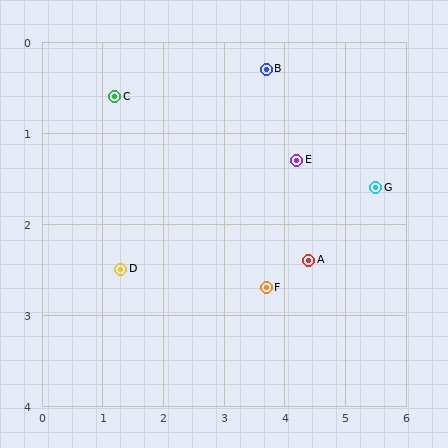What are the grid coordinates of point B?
Point B is at approximately (3.7, 0.3).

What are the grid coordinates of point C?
Point C is at approximately (1.2, 0.6).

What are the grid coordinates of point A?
Point A is at approximately (4.4, 2.4).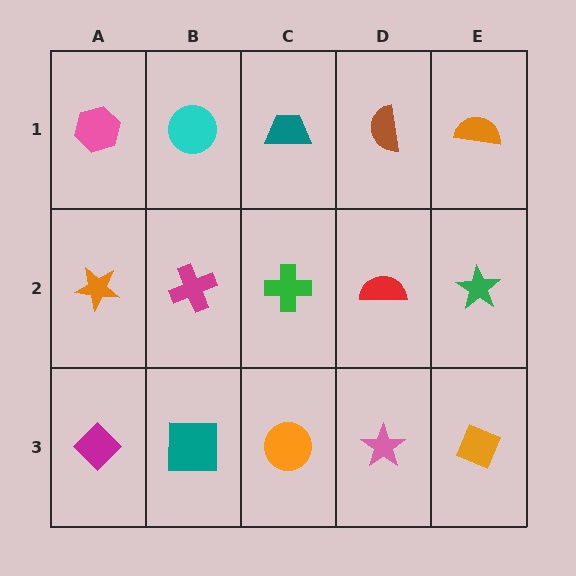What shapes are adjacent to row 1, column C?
A green cross (row 2, column C), a cyan circle (row 1, column B), a brown semicircle (row 1, column D).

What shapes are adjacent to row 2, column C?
A teal trapezoid (row 1, column C), an orange circle (row 3, column C), a magenta cross (row 2, column B), a red semicircle (row 2, column D).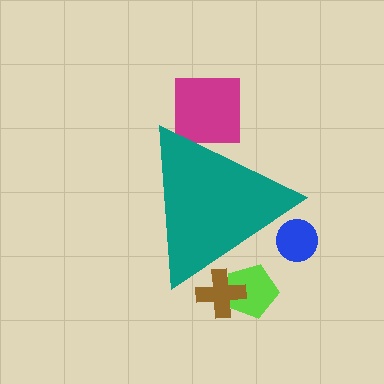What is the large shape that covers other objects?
A teal triangle.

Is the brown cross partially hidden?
Yes, the brown cross is partially hidden behind the teal triangle.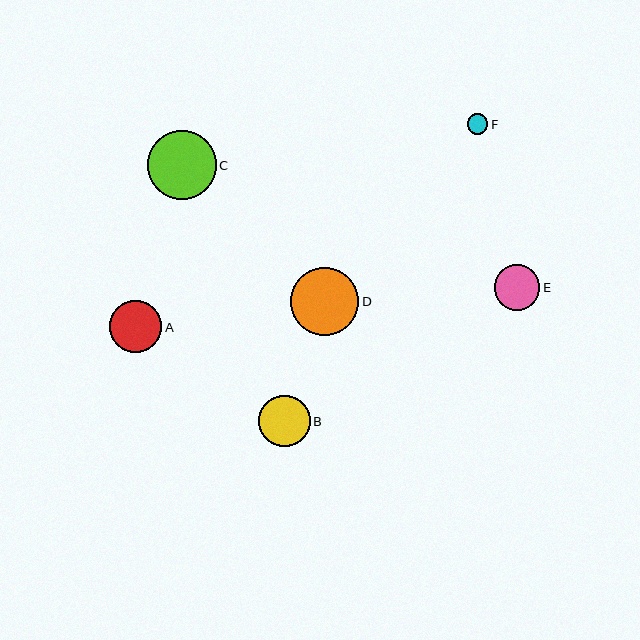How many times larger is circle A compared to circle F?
Circle A is approximately 2.5 times the size of circle F.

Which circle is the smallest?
Circle F is the smallest with a size of approximately 21 pixels.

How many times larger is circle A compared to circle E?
Circle A is approximately 1.1 times the size of circle E.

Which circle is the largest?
Circle C is the largest with a size of approximately 69 pixels.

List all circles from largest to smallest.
From largest to smallest: C, D, A, B, E, F.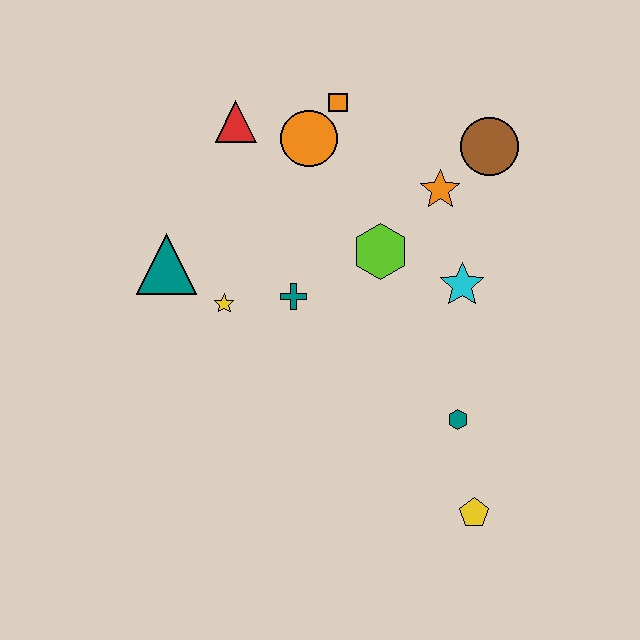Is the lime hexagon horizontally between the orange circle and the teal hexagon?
Yes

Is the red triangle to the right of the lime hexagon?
No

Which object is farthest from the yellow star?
The yellow pentagon is farthest from the yellow star.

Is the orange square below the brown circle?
No